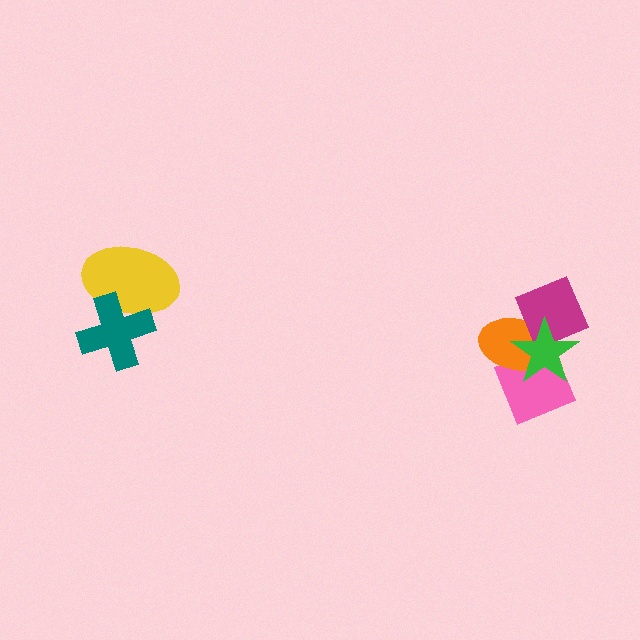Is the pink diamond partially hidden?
Yes, it is partially covered by another shape.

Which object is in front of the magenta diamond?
The green star is in front of the magenta diamond.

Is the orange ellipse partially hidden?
Yes, it is partially covered by another shape.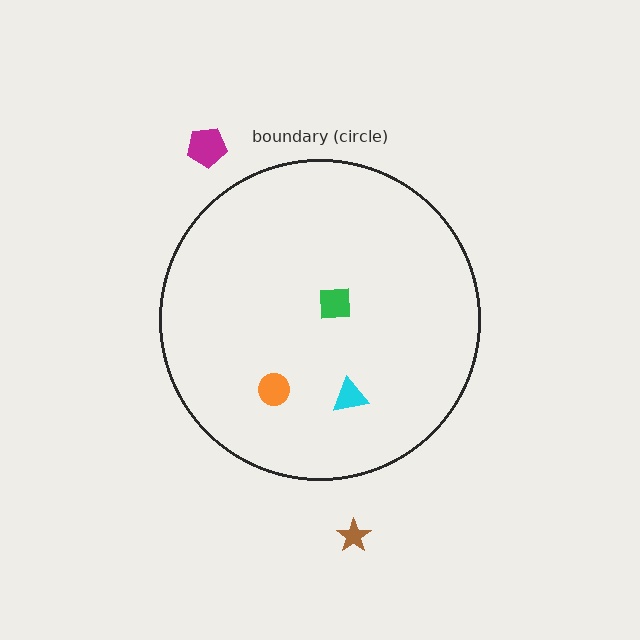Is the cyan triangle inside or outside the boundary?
Inside.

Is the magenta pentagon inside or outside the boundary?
Outside.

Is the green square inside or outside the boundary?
Inside.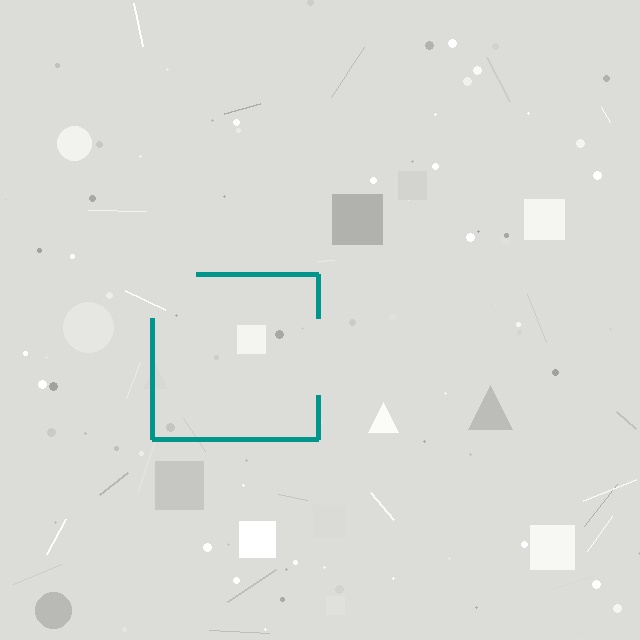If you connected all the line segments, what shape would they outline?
They would outline a square.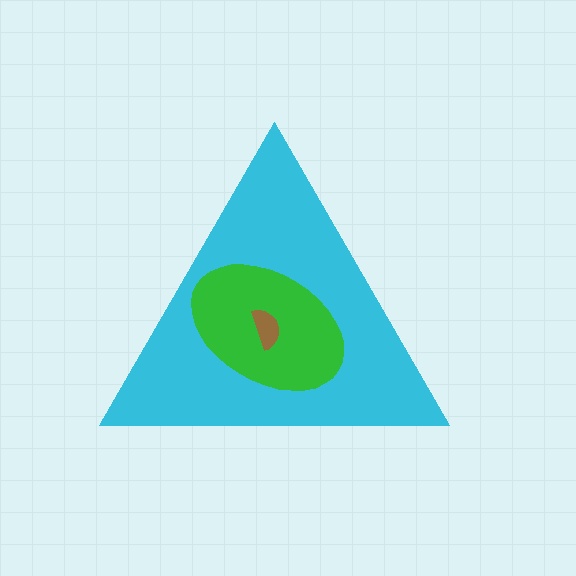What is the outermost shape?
The cyan triangle.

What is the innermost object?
The brown semicircle.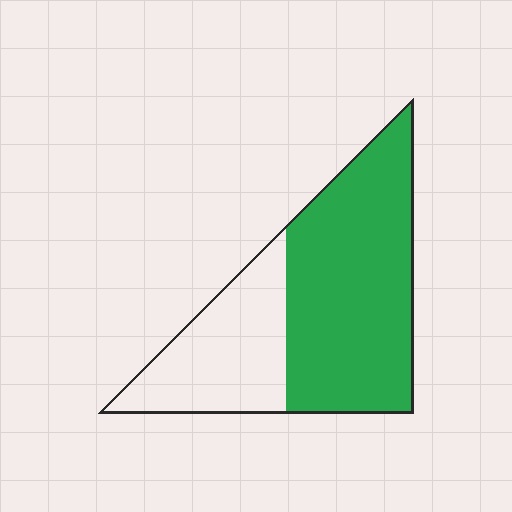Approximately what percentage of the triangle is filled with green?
Approximately 65%.